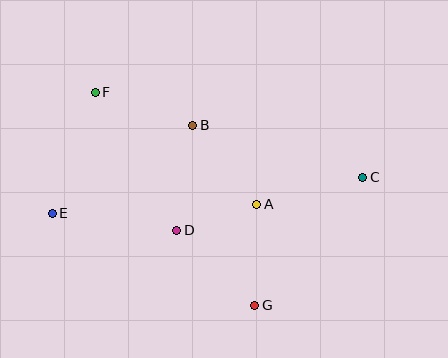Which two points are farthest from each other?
Points C and E are farthest from each other.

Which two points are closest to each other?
Points A and D are closest to each other.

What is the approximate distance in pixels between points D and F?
The distance between D and F is approximately 160 pixels.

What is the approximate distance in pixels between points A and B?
The distance between A and B is approximately 102 pixels.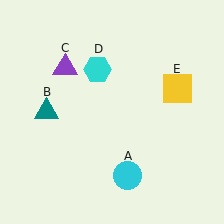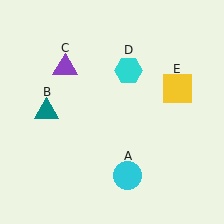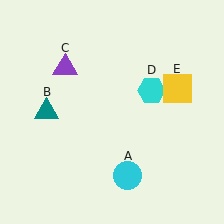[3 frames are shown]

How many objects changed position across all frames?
1 object changed position: cyan hexagon (object D).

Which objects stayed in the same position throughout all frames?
Cyan circle (object A) and teal triangle (object B) and purple triangle (object C) and yellow square (object E) remained stationary.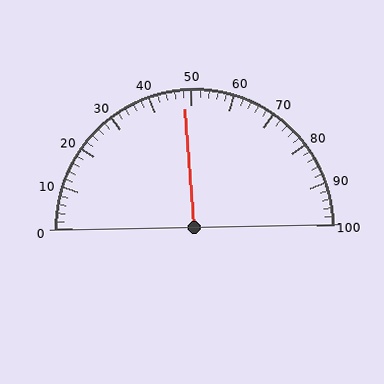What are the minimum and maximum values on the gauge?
The gauge ranges from 0 to 100.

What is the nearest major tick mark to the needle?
The nearest major tick mark is 50.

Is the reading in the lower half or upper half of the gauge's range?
The reading is in the lower half of the range (0 to 100).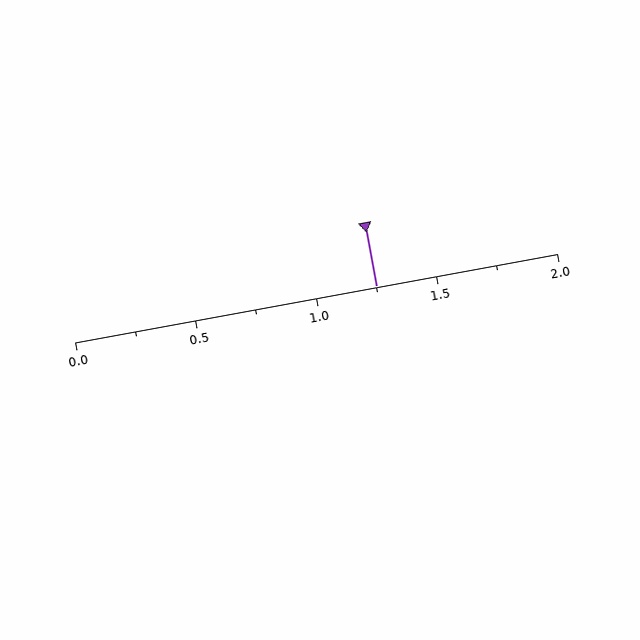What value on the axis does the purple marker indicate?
The marker indicates approximately 1.25.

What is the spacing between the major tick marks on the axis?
The major ticks are spaced 0.5 apart.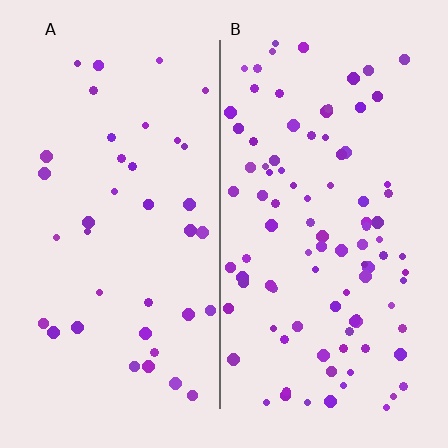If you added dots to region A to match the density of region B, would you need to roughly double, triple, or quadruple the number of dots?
Approximately triple.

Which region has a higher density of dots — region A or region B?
B (the right).